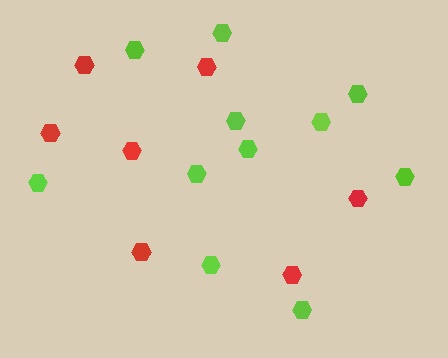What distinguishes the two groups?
There are 2 groups: one group of red hexagons (7) and one group of lime hexagons (11).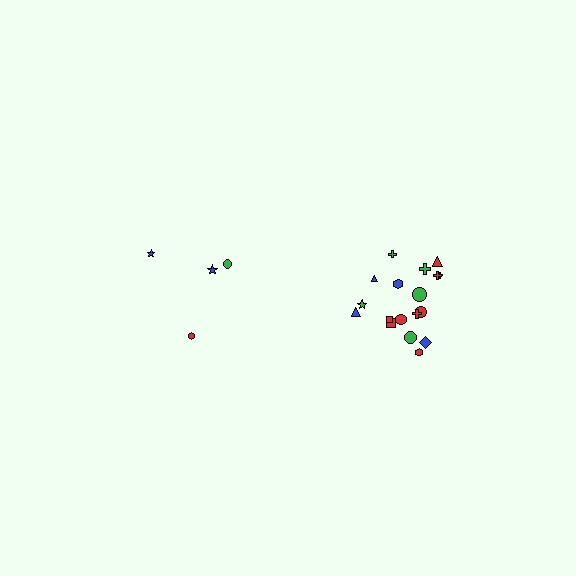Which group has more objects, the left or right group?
The right group.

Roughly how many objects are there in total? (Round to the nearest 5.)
Roughly 20 objects in total.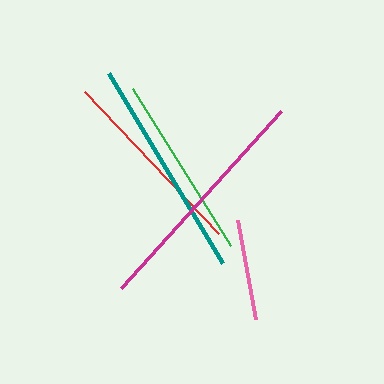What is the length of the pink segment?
The pink segment is approximately 101 pixels long.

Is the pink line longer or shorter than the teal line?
The teal line is longer than the pink line.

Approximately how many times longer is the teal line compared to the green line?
The teal line is approximately 1.2 times the length of the green line.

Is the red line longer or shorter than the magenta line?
The magenta line is longer than the red line.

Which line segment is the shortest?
The pink line is the shortest at approximately 101 pixels.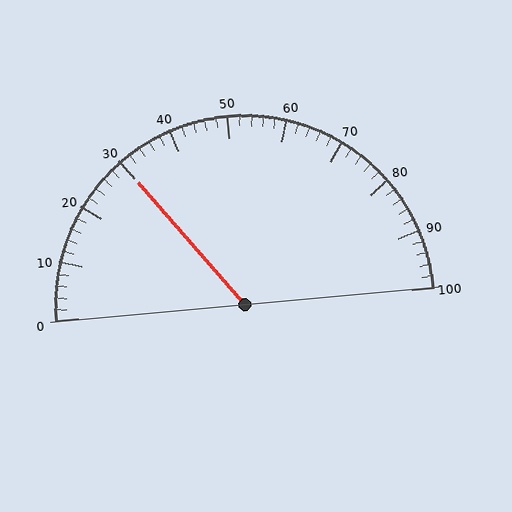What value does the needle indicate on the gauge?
The needle indicates approximately 30.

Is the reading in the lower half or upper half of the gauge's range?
The reading is in the lower half of the range (0 to 100).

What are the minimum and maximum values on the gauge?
The gauge ranges from 0 to 100.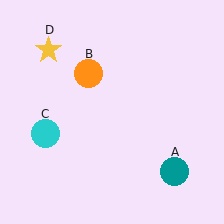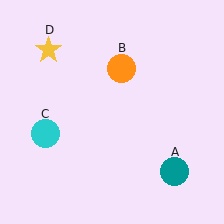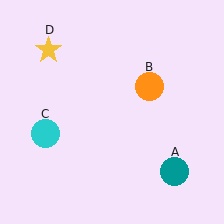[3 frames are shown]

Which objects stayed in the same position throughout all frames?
Teal circle (object A) and cyan circle (object C) and yellow star (object D) remained stationary.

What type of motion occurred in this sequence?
The orange circle (object B) rotated clockwise around the center of the scene.